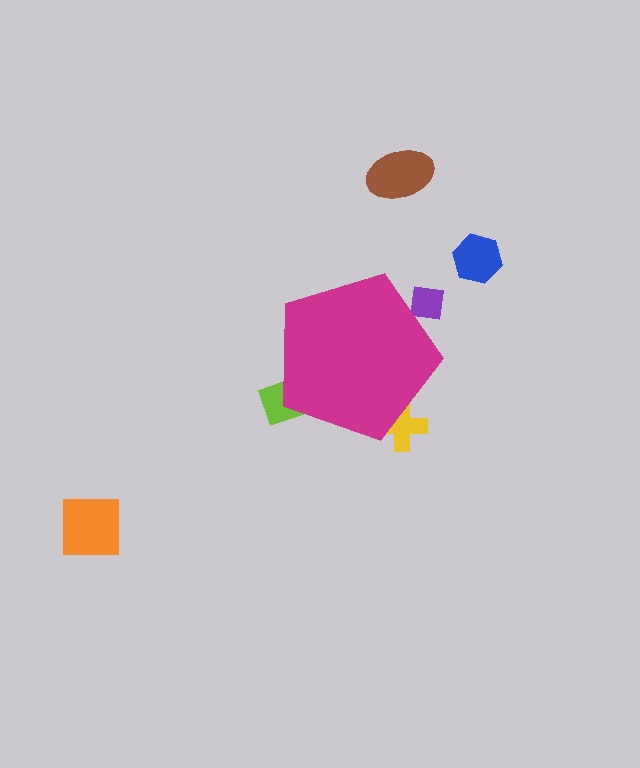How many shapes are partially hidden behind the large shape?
3 shapes are partially hidden.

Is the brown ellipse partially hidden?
No, the brown ellipse is fully visible.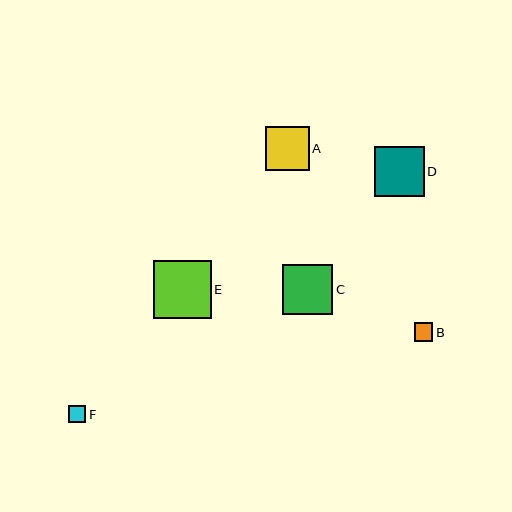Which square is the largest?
Square E is the largest with a size of approximately 58 pixels.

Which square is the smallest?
Square F is the smallest with a size of approximately 17 pixels.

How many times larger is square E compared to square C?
Square E is approximately 1.1 times the size of square C.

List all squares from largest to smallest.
From largest to smallest: E, C, D, A, B, F.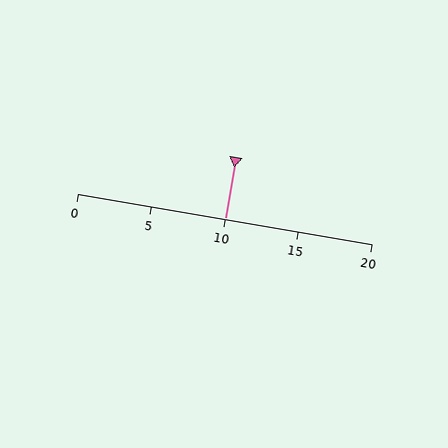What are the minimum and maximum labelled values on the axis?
The axis runs from 0 to 20.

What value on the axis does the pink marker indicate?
The marker indicates approximately 10.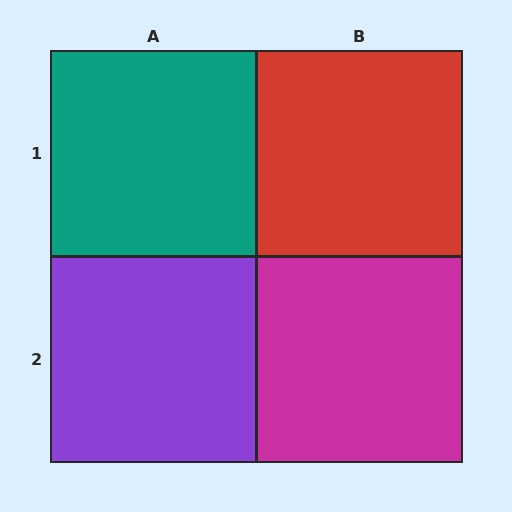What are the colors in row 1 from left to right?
Teal, red.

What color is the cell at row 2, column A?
Purple.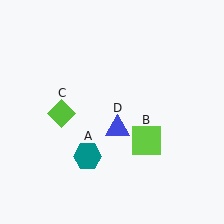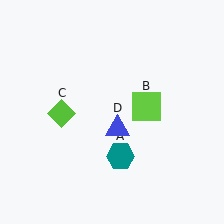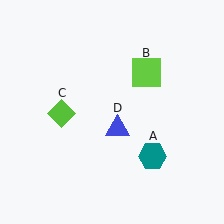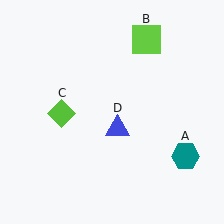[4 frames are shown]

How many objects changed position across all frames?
2 objects changed position: teal hexagon (object A), lime square (object B).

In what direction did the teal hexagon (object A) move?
The teal hexagon (object A) moved right.